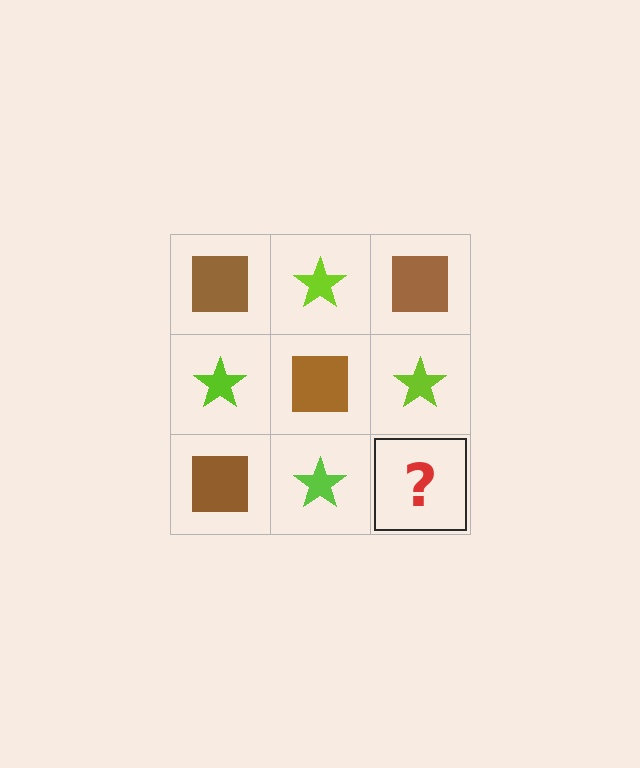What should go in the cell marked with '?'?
The missing cell should contain a brown square.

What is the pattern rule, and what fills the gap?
The rule is that it alternates brown square and lime star in a checkerboard pattern. The gap should be filled with a brown square.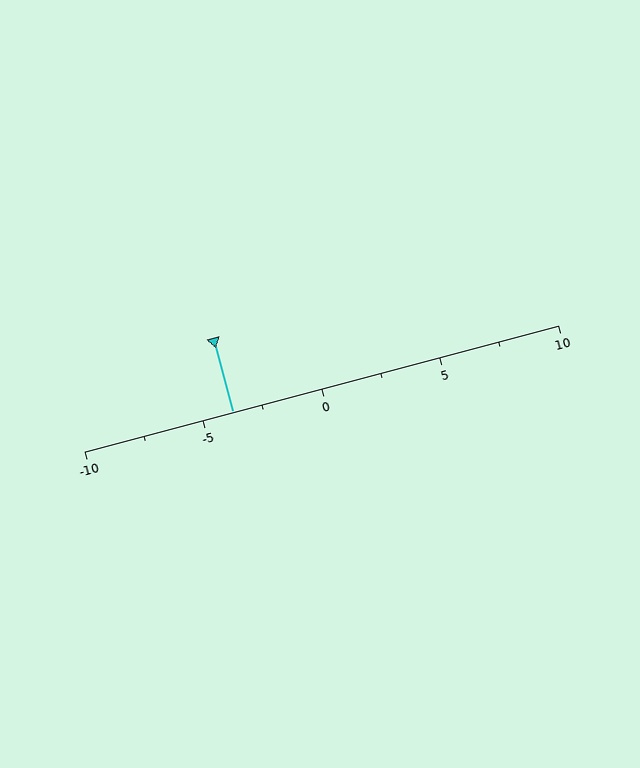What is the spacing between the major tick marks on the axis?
The major ticks are spaced 5 apart.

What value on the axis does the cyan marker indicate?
The marker indicates approximately -3.8.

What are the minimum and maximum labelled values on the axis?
The axis runs from -10 to 10.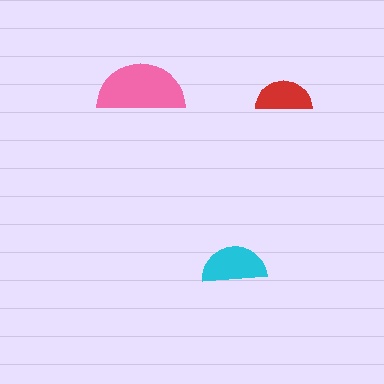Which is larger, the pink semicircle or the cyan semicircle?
The pink one.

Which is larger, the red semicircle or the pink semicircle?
The pink one.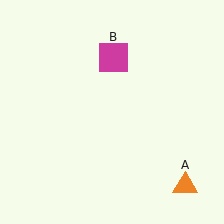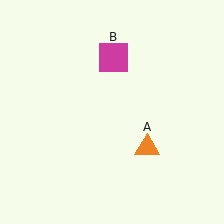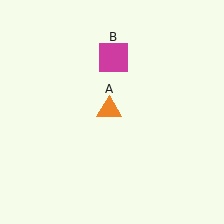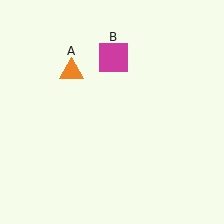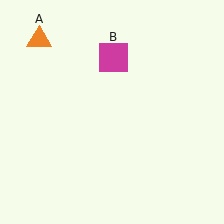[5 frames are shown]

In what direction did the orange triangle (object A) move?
The orange triangle (object A) moved up and to the left.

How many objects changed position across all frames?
1 object changed position: orange triangle (object A).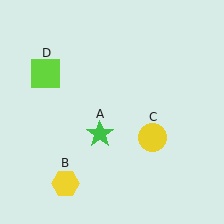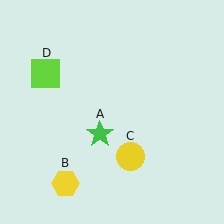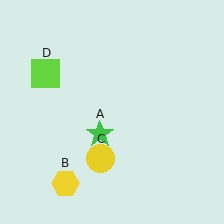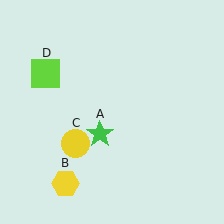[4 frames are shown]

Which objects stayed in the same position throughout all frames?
Green star (object A) and yellow hexagon (object B) and lime square (object D) remained stationary.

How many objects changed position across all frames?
1 object changed position: yellow circle (object C).